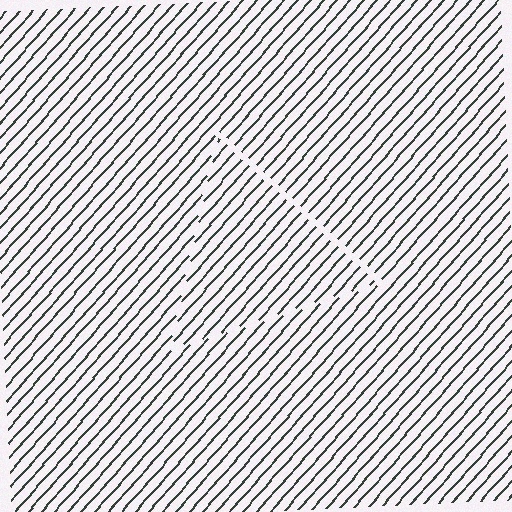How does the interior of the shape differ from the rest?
The interior of the shape contains the same grating, shifted by half a period — the contour is defined by the phase discontinuity where line-ends from the inner and outer gratings abut.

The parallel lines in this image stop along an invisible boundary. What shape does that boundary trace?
An illusory triangle. The interior of the shape contains the same grating, shifted by half a period — the contour is defined by the phase discontinuity where line-ends from the inner and outer gratings abut.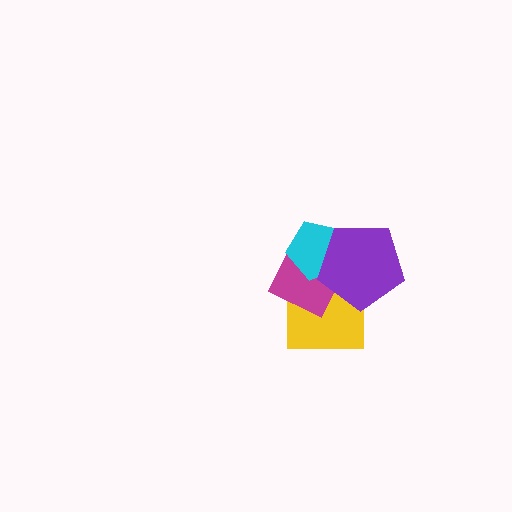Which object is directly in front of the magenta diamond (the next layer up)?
The cyan pentagon is directly in front of the magenta diamond.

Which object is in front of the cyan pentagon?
The purple pentagon is in front of the cyan pentagon.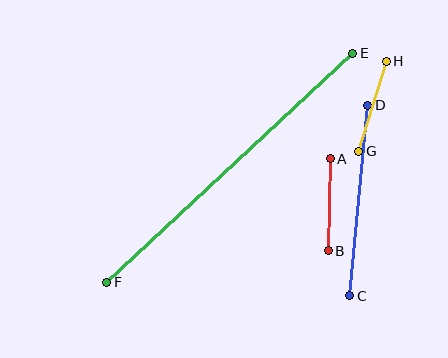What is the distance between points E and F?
The distance is approximately 336 pixels.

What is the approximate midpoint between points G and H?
The midpoint is at approximately (373, 106) pixels.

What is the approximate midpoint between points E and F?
The midpoint is at approximately (230, 168) pixels.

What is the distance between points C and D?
The distance is approximately 192 pixels.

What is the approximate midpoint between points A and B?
The midpoint is at approximately (329, 205) pixels.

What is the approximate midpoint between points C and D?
The midpoint is at approximately (359, 200) pixels.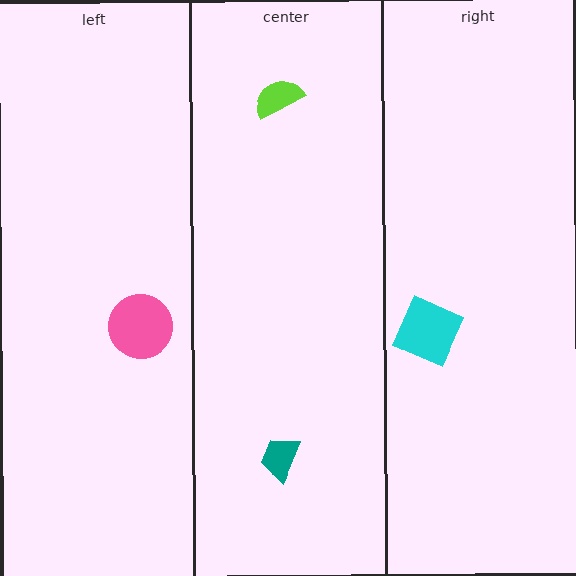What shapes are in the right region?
The cyan square.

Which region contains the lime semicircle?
The center region.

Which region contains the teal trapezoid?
The center region.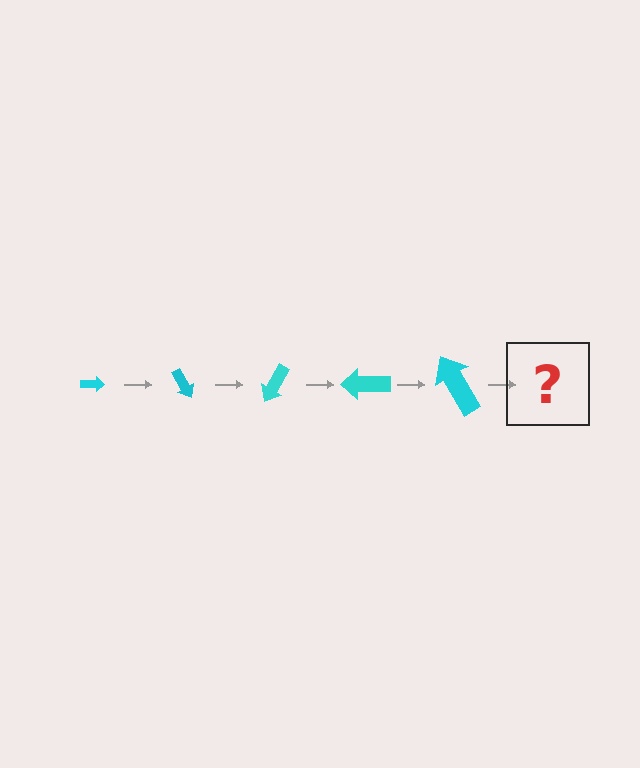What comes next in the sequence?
The next element should be an arrow, larger than the previous one and rotated 300 degrees from the start.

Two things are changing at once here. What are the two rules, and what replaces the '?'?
The two rules are that the arrow grows larger each step and it rotates 60 degrees each step. The '?' should be an arrow, larger than the previous one and rotated 300 degrees from the start.